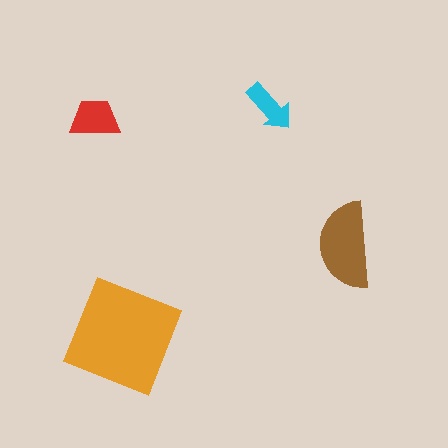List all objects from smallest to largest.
The cyan arrow, the red trapezoid, the brown semicircle, the orange diamond.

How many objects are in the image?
There are 4 objects in the image.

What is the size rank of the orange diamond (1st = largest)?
1st.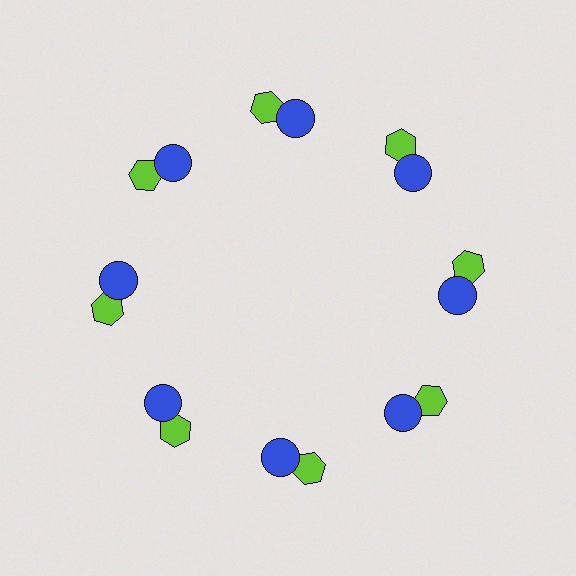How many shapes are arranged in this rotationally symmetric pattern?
There are 16 shapes, arranged in 8 groups of 2.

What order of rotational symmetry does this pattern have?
This pattern has 8-fold rotational symmetry.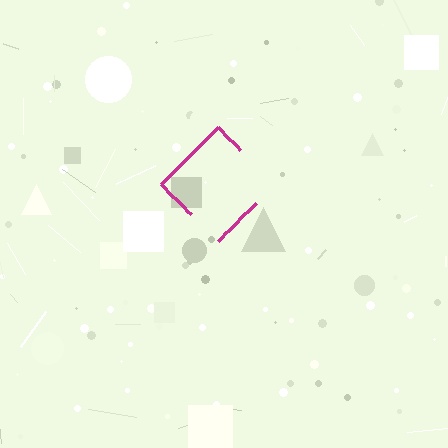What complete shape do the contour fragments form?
The contour fragments form a diamond.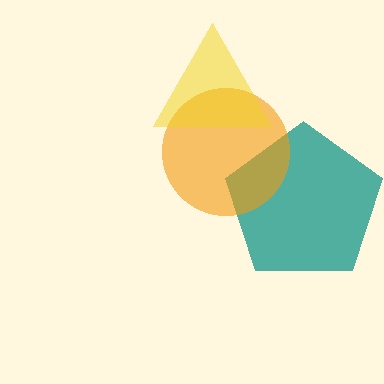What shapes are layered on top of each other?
The layered shapes are: a teal pentagon, an orange circle, a yellow triangle.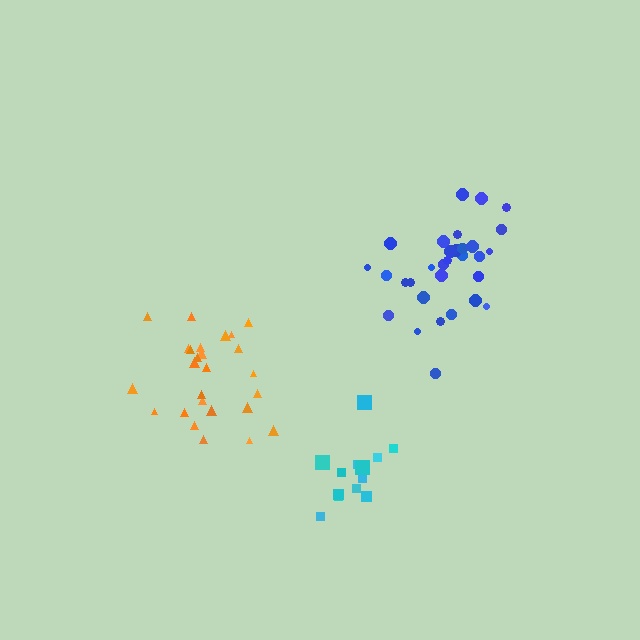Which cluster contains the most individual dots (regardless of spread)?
Blue (31).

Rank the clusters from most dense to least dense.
blue, cyan, orange.